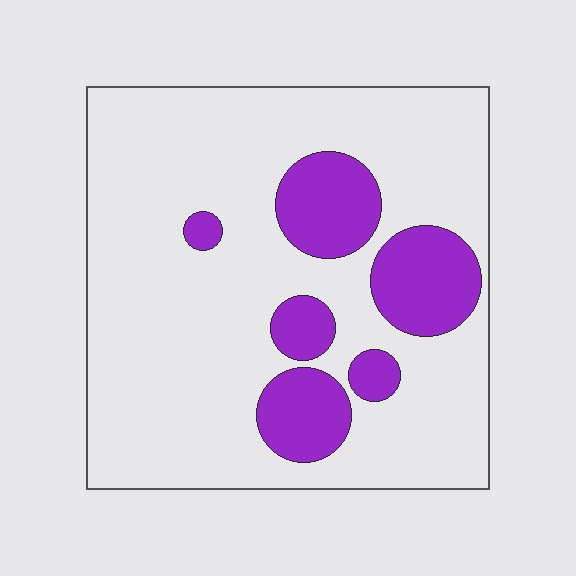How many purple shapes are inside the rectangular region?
6.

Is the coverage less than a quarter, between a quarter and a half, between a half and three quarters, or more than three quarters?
Less than a quarter.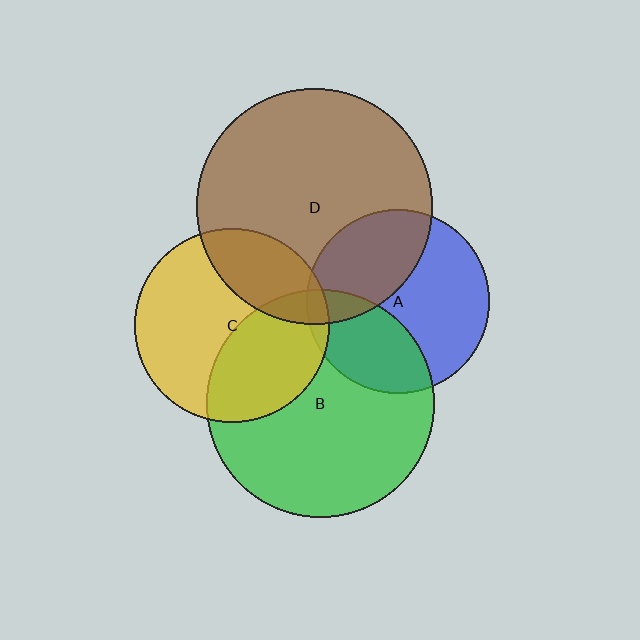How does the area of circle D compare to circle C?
Approximately 1.5 times.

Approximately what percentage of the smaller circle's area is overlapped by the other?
Approximately 40%.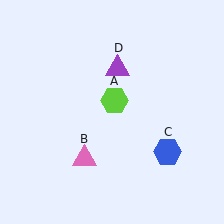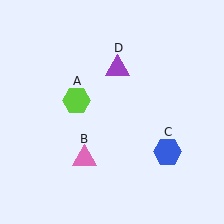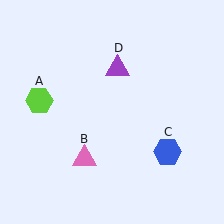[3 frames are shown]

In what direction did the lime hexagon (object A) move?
The lime hexagon (object A) moved left.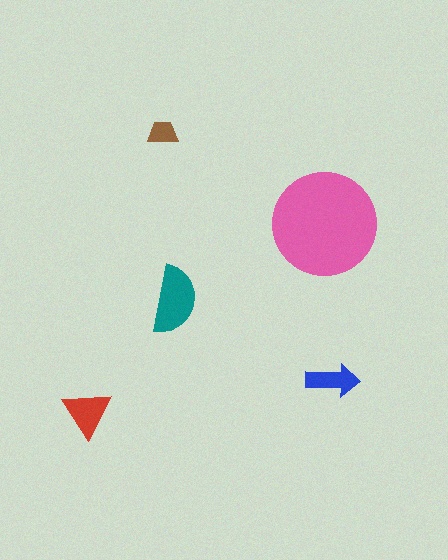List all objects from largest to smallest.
The pink circle, the teal semicircle, the red triangle, the blue arrow, the brown trapezoid.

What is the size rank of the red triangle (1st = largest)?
3rd.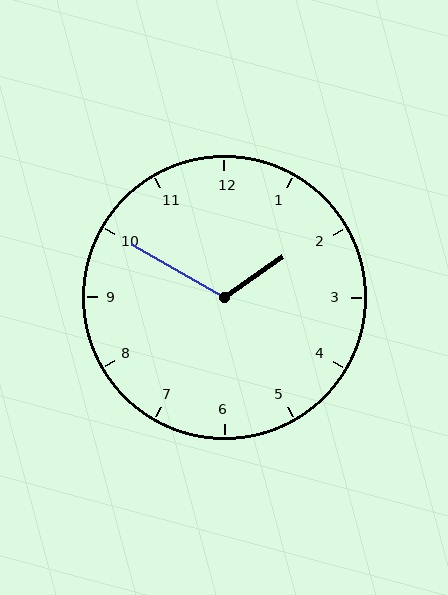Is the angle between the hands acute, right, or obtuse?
It is obtuse.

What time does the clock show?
1:50.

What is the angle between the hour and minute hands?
Approximately 115 degrees.